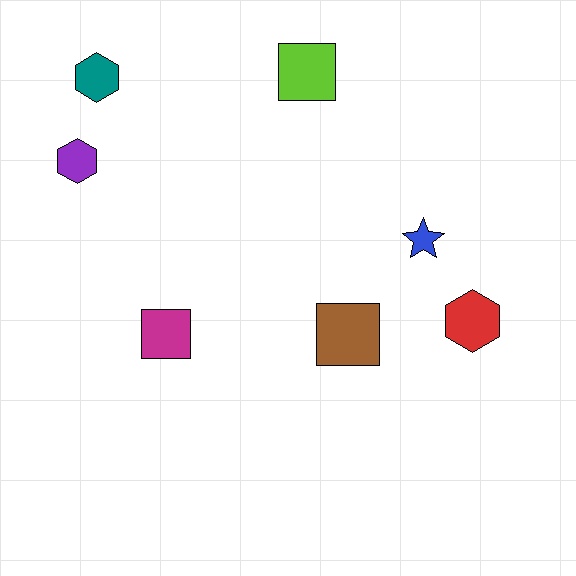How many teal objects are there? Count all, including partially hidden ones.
There is 1 teal object.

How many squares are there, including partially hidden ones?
There are 3 squares.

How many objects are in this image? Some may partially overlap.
There are 7 objects.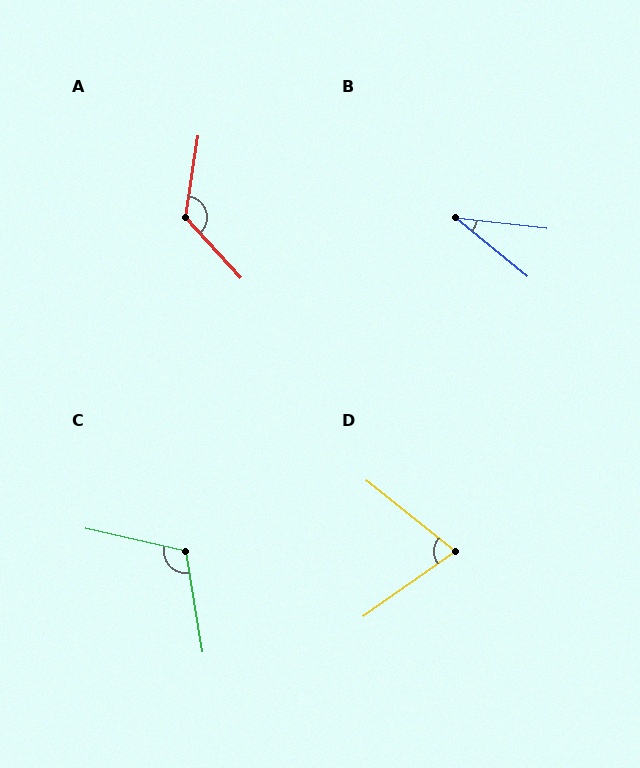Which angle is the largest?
A, at approximately 128 degrees.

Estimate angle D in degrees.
Approximately 74 degrees.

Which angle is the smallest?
B, at approximately 33 degrees.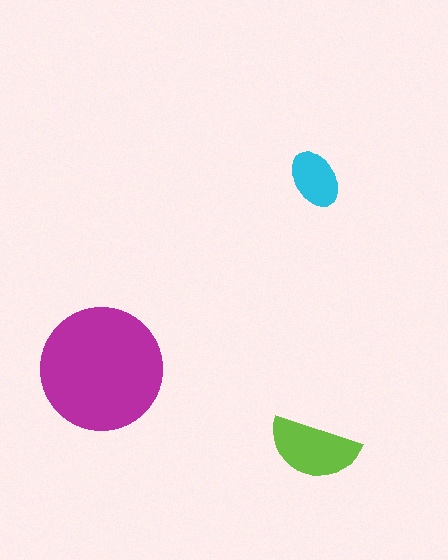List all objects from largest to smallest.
The magenta circle, the lime semicircle, the cyan ellipse.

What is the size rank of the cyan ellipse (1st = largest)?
3rd.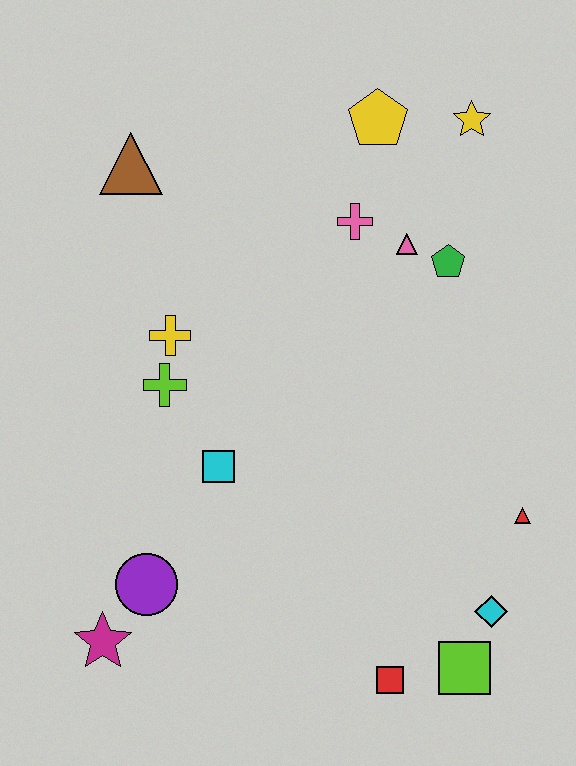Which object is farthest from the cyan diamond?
The brown triangle is farthest from the cyan diamond.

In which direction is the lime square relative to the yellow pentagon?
The lime square is below the yellow pentagon.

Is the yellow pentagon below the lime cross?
No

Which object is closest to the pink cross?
The pink triangle is closest to the pink cross.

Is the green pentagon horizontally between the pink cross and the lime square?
Yes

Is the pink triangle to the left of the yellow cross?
No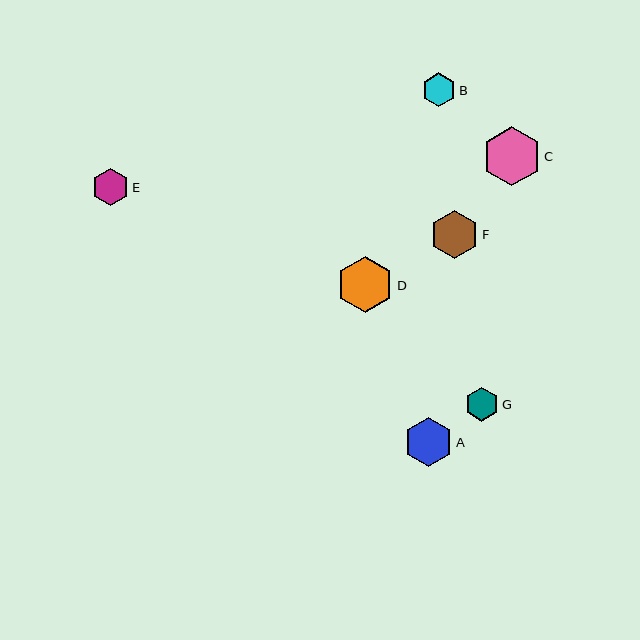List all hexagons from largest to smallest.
From largest to smallest: C, D, A, F, E, G, B.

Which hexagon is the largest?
Hexagon C is the largest with a size of approximately 59 pixels.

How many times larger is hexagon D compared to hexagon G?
Hexagon D is approximately 1.7 times the size of hexagon G.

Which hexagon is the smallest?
Hexagon B is the smallest with a size of approximately 34 pixels.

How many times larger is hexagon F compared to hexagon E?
Hexagon F is approximately 1.3 times the size of hexagon E.